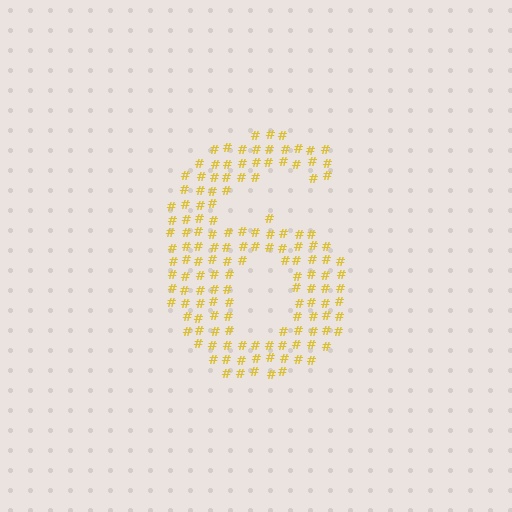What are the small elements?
The small elements are hash symbols.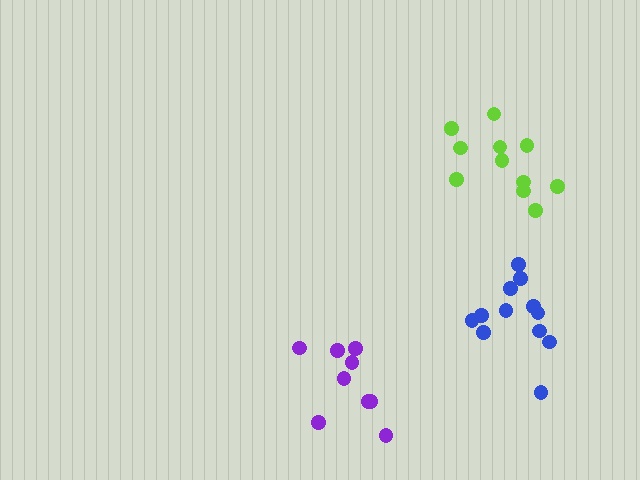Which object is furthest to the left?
The purple cluster is leftmost.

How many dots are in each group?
Group 1: 11 dots, Group 2: 10 dots, Group 3: 12 dots (33 total).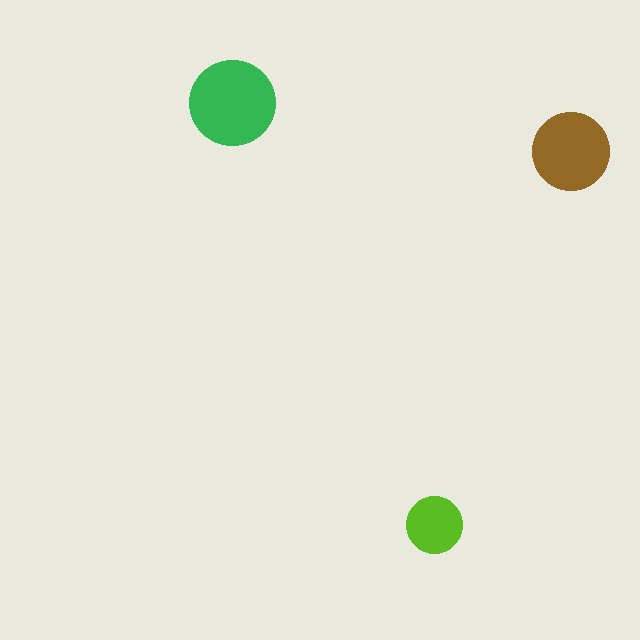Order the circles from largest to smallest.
the green one, the brown one, the lime one.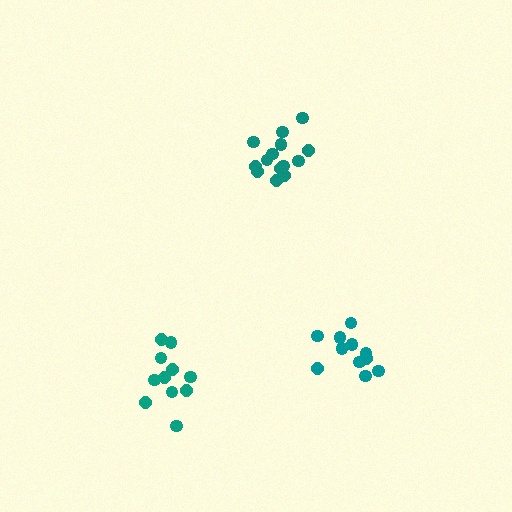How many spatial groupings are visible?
There are 3 spatial groupings.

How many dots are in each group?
Group 1: 14 dots, Group 2: 11 dots, Group 3: 11 dots (36 total).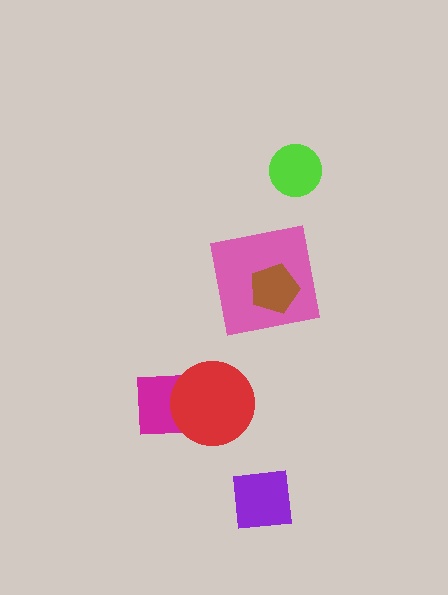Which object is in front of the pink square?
The brown pentagon is in front of the pink square.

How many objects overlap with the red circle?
1 object overlaps with the red circle.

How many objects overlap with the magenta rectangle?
1 object overlaps with the magenta rectangle.